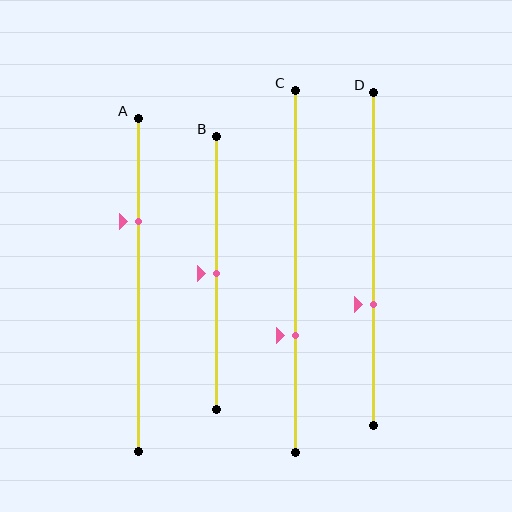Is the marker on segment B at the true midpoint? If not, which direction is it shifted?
Yes, the marker on segment B is at the true midpoint.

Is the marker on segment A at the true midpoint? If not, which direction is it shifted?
No, the marker on segment A is shifted upward by about 19% of the segment length.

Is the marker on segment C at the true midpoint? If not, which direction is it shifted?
No, the marker on segment C is shifted downward by about 18% of the segment length.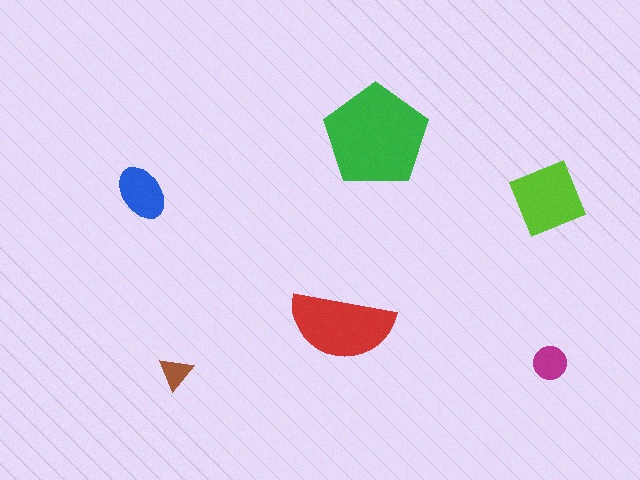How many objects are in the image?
There are 6 objects in the image.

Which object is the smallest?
The brown triangle.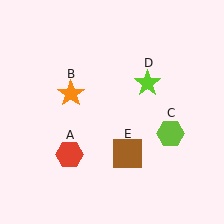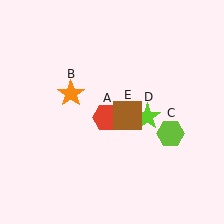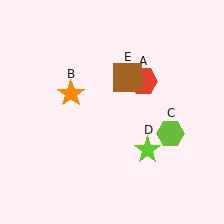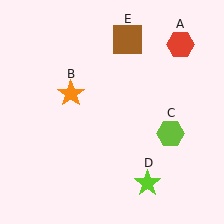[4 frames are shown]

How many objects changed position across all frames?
3 objects changed position: red hexagon (object A), lime star (object D), brown square (object E).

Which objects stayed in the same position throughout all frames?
Orange star (object B) and lime hexagon (object C) remained stationary.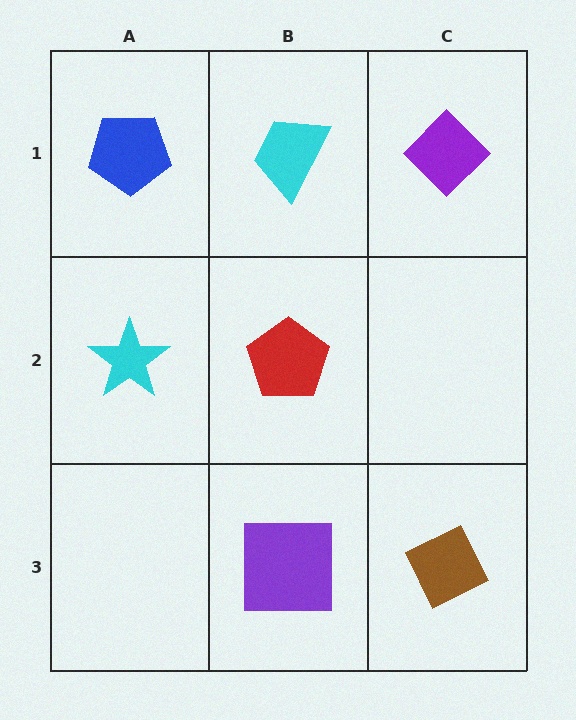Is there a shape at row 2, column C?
No, that cell is empty.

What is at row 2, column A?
A cyan star.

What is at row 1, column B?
A cyan trapezoid.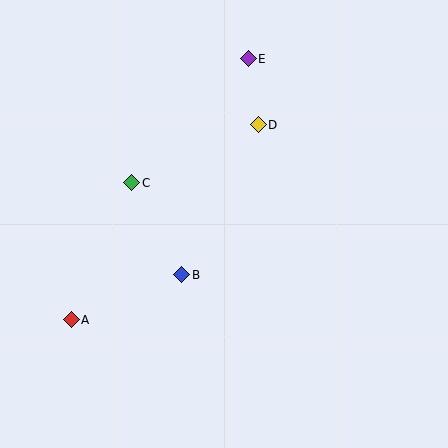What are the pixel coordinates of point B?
Point B is at (182, 275).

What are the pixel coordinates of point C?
Point C is at (132, 183).